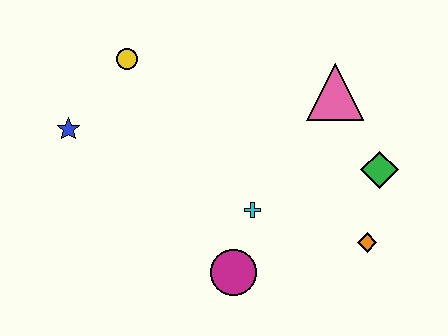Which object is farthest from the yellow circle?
The orange diamond is farthest from the yellow circle.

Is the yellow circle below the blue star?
No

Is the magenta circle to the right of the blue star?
Yes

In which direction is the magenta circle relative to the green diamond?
The magenta circle is to the left of the green diamond.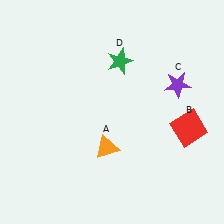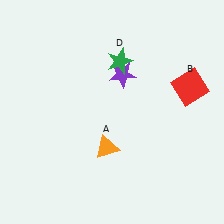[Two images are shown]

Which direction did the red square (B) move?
The red square (B) moved up.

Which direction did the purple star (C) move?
The purple star (C) moved left.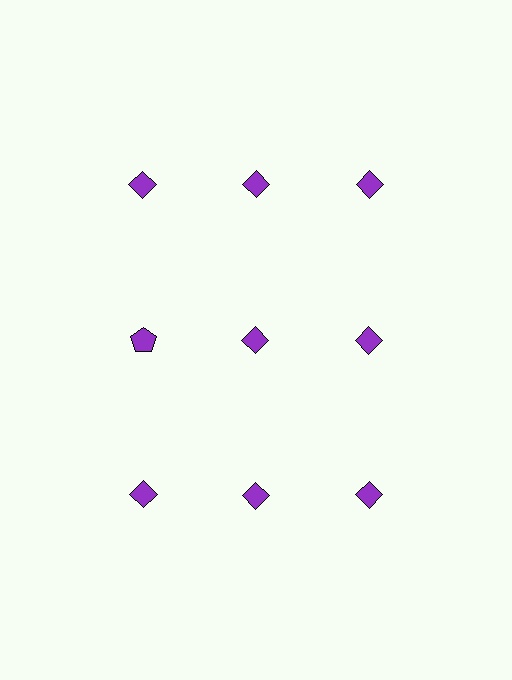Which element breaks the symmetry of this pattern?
The purple pentagon in the second row, leftmost column breaks the symmetry. All other shapes are purple diamonds.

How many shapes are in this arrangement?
There are 9 shapes arranged in a grid pattern.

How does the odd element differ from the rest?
It has a different shape: pentagon instead of diamond.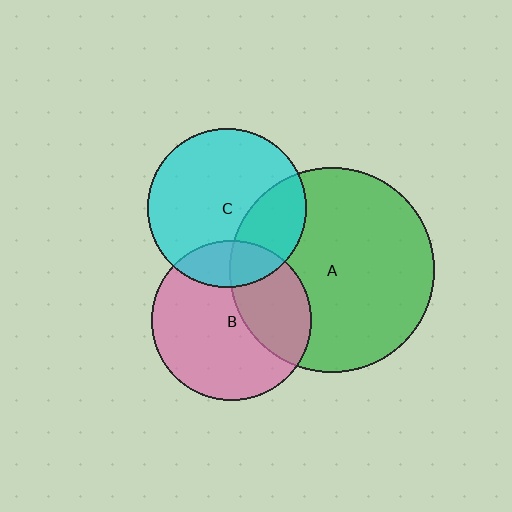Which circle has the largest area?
Circle A (green).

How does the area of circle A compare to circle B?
Approximately 1.6 times.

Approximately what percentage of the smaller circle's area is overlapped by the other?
Approximately 30%.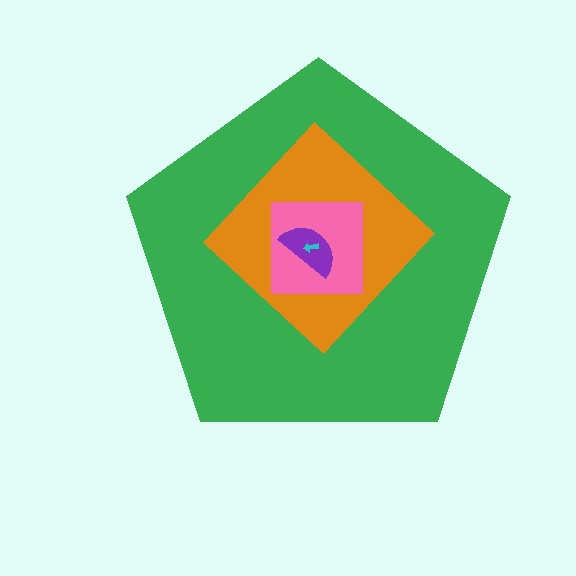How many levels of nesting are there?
5.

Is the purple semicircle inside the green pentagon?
Yes.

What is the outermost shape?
The green pentagon.